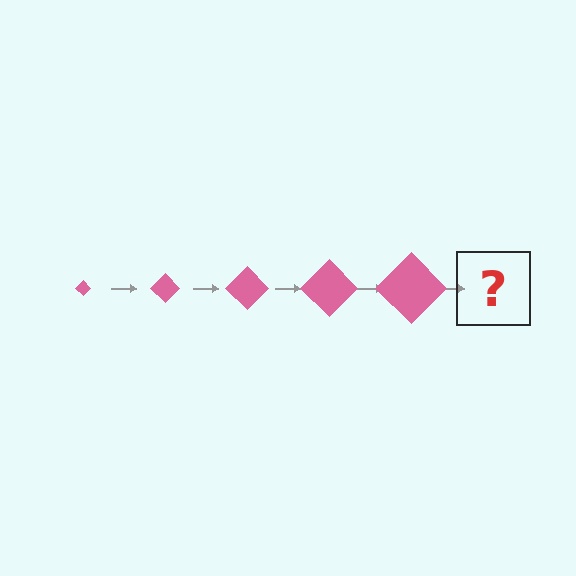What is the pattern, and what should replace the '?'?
The pattern is that the diamond gets progressively larger each step. The '?' should be a pink diamond, larger than the previous one.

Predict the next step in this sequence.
The next step is a pink diamond, larger than the previous one.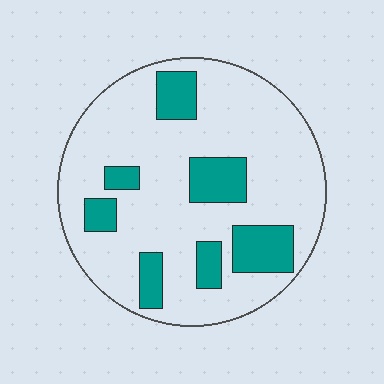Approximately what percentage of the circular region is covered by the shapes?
Approximately 20%.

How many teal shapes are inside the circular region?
7.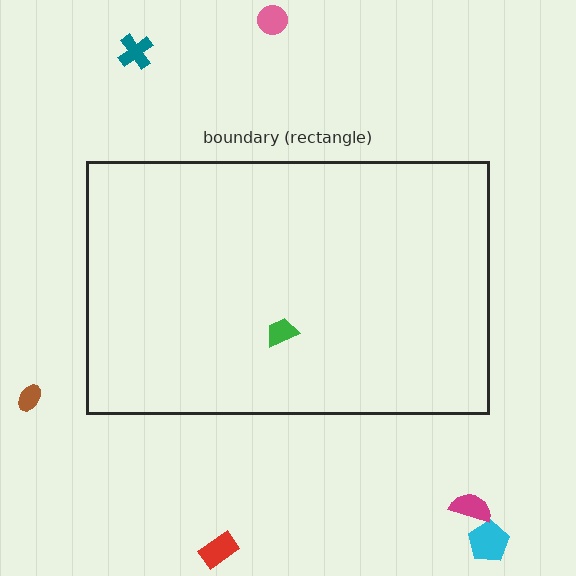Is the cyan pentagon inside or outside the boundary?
Outside.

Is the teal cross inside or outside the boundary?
Outside.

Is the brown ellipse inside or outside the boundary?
Outside.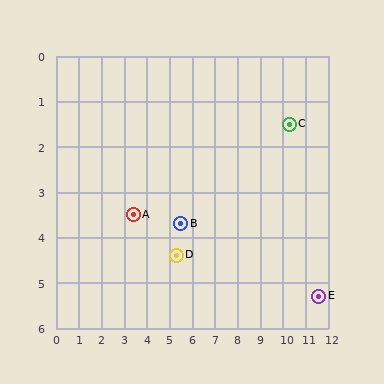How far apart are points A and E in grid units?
Points A and E are about 8.4 grid units apart.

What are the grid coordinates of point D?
Point D is at approximately (5.3, 4.4).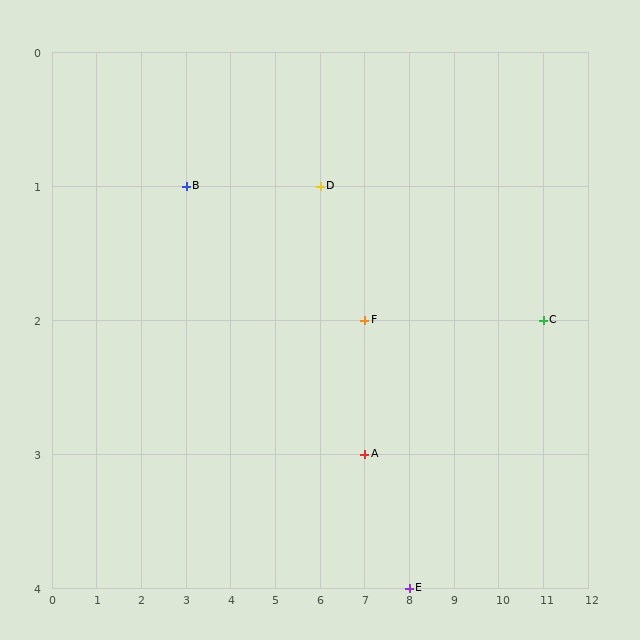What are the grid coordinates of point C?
Point C is at grid coordinates (11, 2).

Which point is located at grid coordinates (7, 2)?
Point F is at (7, 2).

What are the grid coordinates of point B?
Point B is at grid coordinates (3, 1).